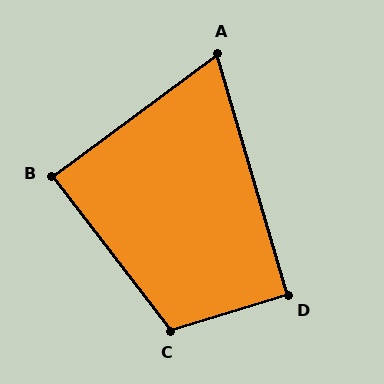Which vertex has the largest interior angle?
C, at approximately 110 degrees.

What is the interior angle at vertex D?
Approximately 91 degrees (approximately right).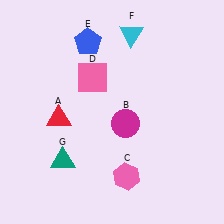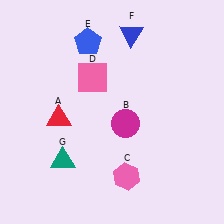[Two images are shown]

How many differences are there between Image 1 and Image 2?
There is 1 difference between the two images.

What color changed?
The triangle (F) changed from cyan in Image 1 to blue in Image 2.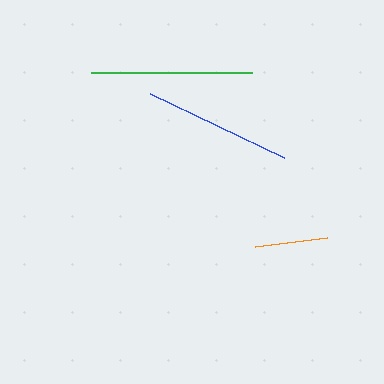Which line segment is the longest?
The green line is the longest at approximately 161 pixels.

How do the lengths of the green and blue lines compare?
The green and blue lines are approximately the same length.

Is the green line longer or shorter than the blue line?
The green line is longer than the blue line.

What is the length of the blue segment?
The blue segment is approximately 148 pixels long.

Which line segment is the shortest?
The orange line is the shortest at approximately 72 pixels.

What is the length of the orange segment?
The orange segment is approximately 72 pixels long.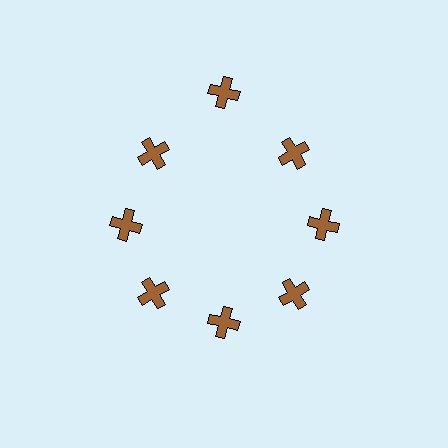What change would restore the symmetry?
The symmetry would be restored by moving it inward, back onto the ring so that all 8 crosses sit at equal angles and equal distance from the center.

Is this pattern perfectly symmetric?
No. The 8 brown crosses are arranged in a ring, but one element near the 12 o'clock position is pushed outward from the center, breaking the 8-fold rotational symmetry.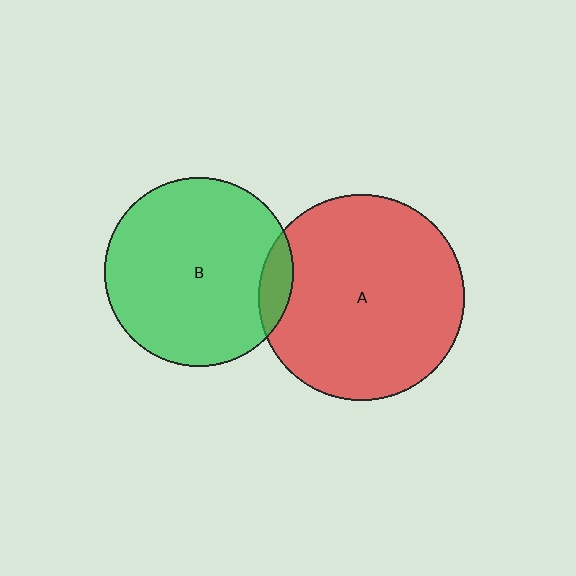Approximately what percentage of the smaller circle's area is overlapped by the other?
Approximately 10%.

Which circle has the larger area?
Circle A (red).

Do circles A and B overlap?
Yes.